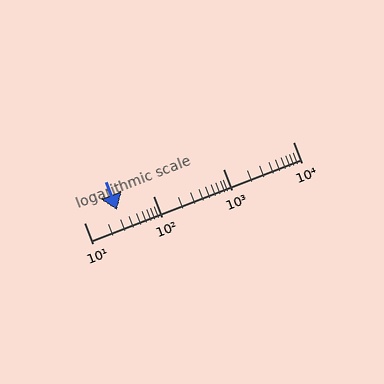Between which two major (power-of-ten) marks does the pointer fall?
The pointer is between 10 and 100.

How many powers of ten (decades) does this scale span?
The scale spans 3 decades, from 10 to 10000.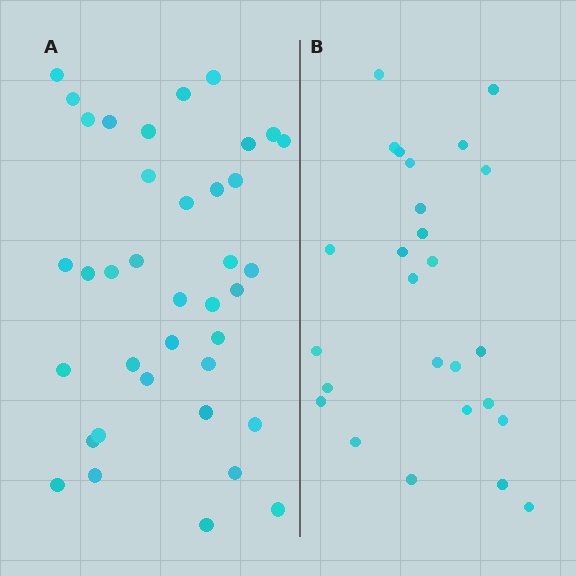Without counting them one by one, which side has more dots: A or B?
Region A (the left region) has more dots.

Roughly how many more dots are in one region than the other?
Region A has roughly 12 or so more dots than region B.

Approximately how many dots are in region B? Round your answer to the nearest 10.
About 30 dots. (The exact count is 26, which rounds to 30.)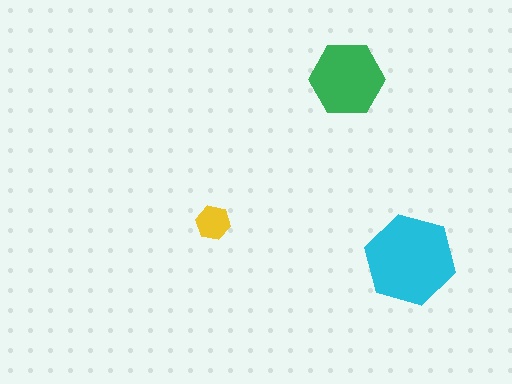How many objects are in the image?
There are 3 objects in the image.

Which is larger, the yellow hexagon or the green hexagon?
The green one.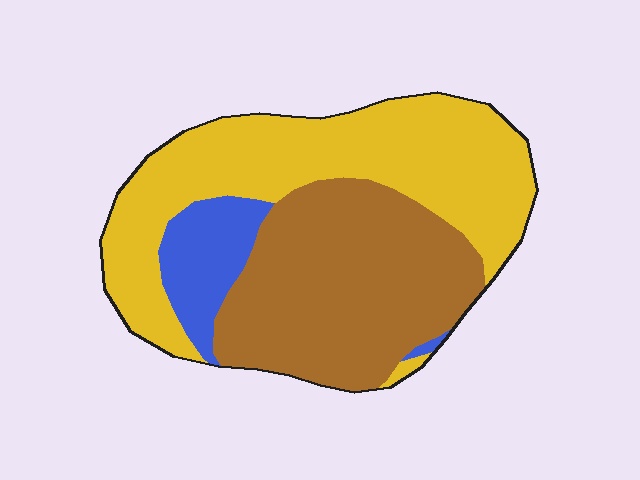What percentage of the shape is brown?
Brown takes up between a quarter and a half of the shape.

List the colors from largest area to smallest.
From largest to smallest: yellow, brown, blue.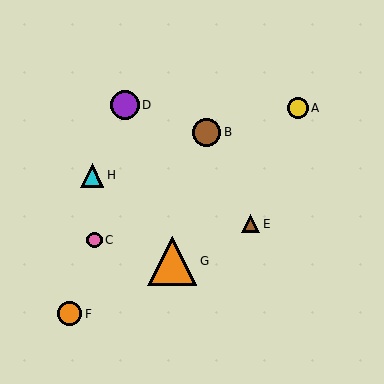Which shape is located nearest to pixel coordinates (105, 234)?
The pink circle (labeled C) at (94, 240) is nearest to that location.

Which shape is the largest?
The orange triangle (labeled G) is the largest.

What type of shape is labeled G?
Shape G is an orange triangle.